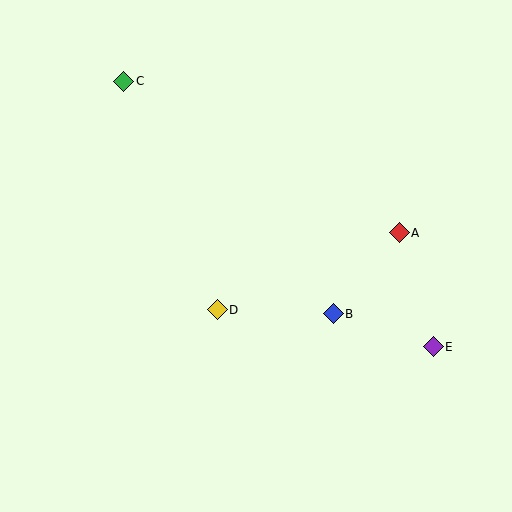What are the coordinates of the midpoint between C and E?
The midpoint between C and E is at (278, 214).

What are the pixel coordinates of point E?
Point E is at (433, 347).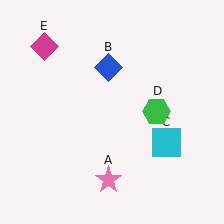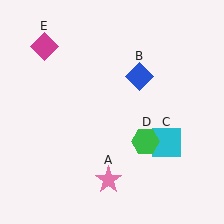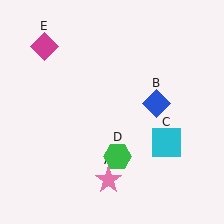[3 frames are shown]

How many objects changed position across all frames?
2 objects changed position: blue diamond (object B), green hexagon (object D).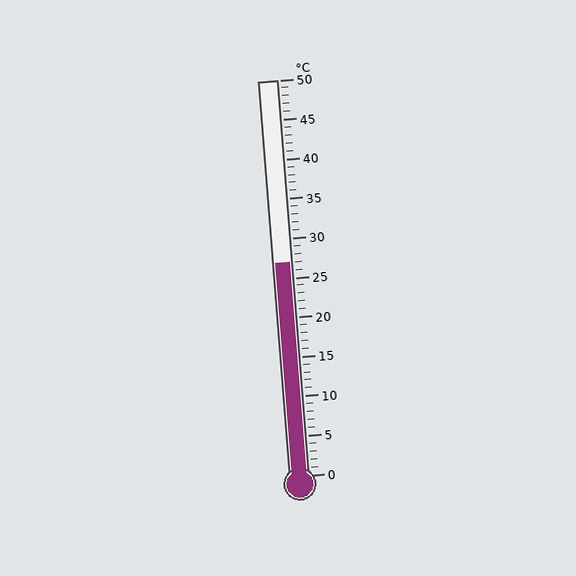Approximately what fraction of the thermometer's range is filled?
The thermometer is filled to approximately 55% of its range.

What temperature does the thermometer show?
The thermometer shows approximately 27°C.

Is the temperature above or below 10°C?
The temperature is above 10°C.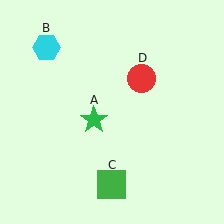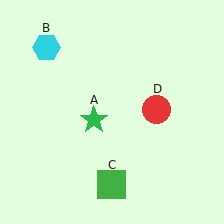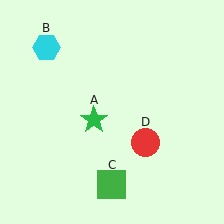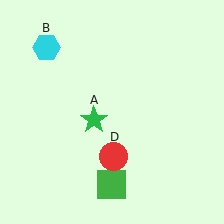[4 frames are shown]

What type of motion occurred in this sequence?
The red circle (object D) rotated clockwise around the center of the scene.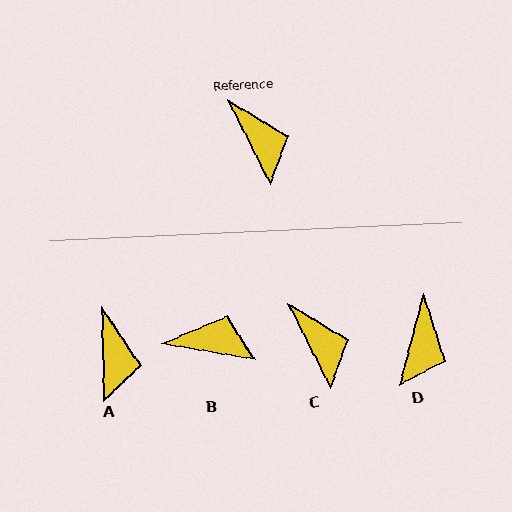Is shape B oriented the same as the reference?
No, it is off by about 54 degrees.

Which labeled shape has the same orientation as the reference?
C.